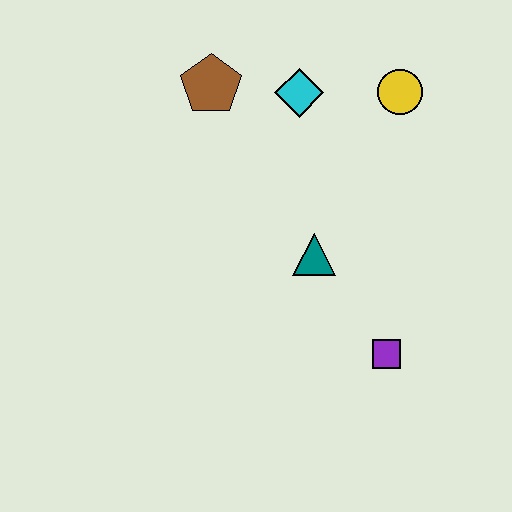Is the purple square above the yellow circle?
No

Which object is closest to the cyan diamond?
The brown pentagon is closest to the cyan diamond.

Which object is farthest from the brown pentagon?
The purple square is farthest from the brown pentagon.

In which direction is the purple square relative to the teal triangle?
The purple square is below the teal triangle.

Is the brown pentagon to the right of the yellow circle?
No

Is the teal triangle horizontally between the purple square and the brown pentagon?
Yes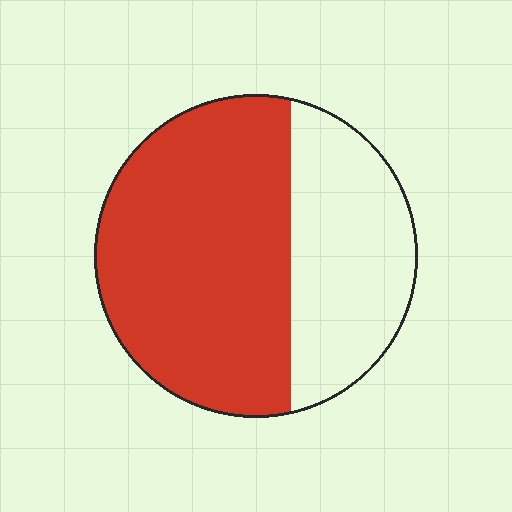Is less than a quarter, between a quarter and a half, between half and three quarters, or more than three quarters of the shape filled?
Between half and three quarters.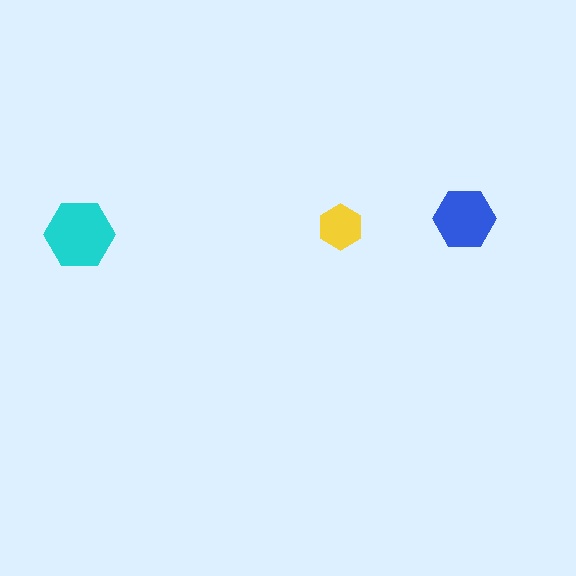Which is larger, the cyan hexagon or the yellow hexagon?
The cyan one.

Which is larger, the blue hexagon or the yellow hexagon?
The blue one.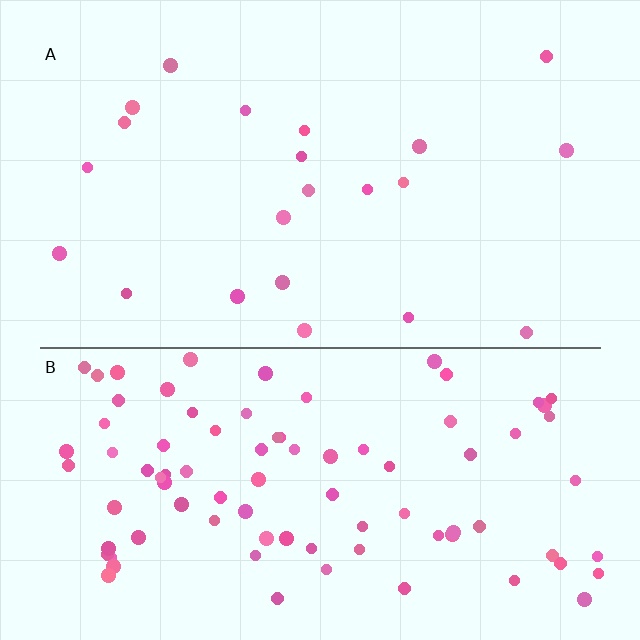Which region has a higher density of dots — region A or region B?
B (the bottom).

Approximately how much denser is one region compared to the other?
Approximately 4.1× — region B over region A.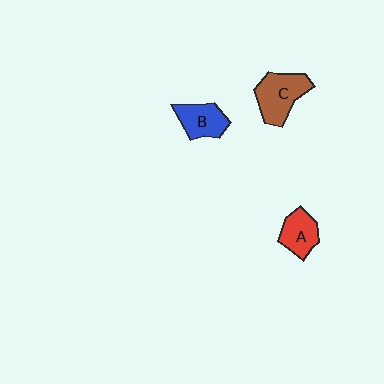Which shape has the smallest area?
Shape A (red).